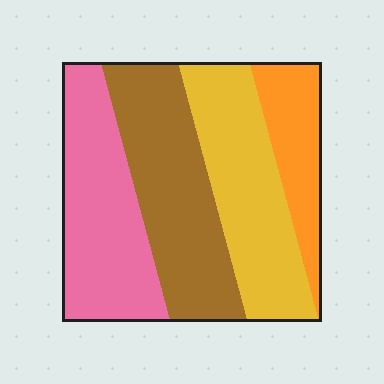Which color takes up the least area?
Orange, at roughly 15%.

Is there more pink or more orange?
Pink.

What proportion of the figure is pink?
Pink takes up about one quarter (1/4) of the figure.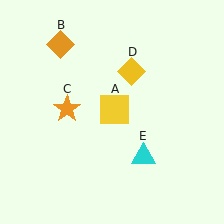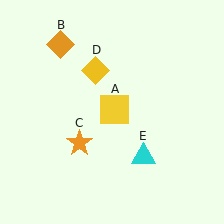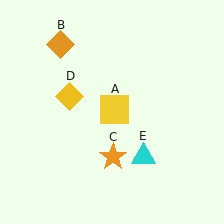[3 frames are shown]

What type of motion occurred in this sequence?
The orange star (object C), yellow diamond (object D) rotated counterclockwise around the center of the scene.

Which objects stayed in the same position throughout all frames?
Yellow square (object A) and orange diamond (object B) and cyan triangle (object E) remained stationary.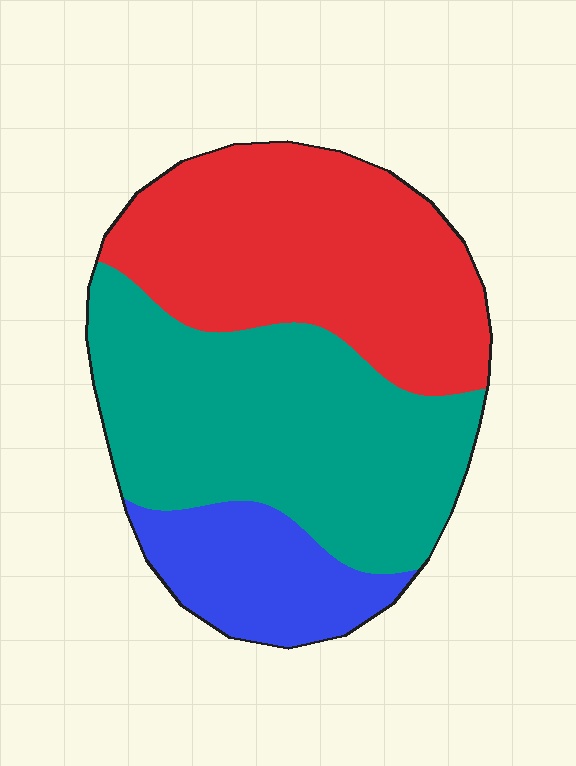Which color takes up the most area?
Teal, at roughly 45%.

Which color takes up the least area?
Blue, at roughly 15%.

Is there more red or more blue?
Red.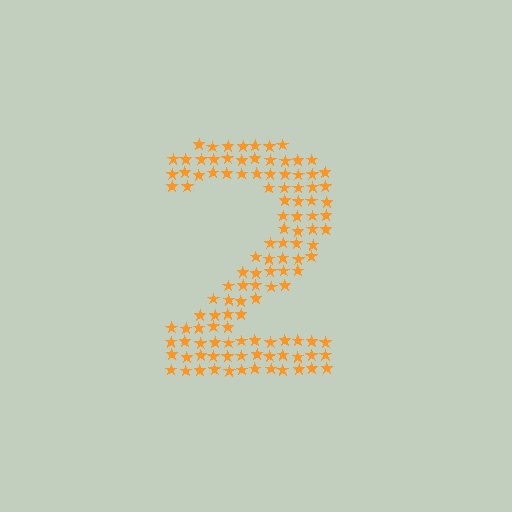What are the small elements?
The small elements are stars.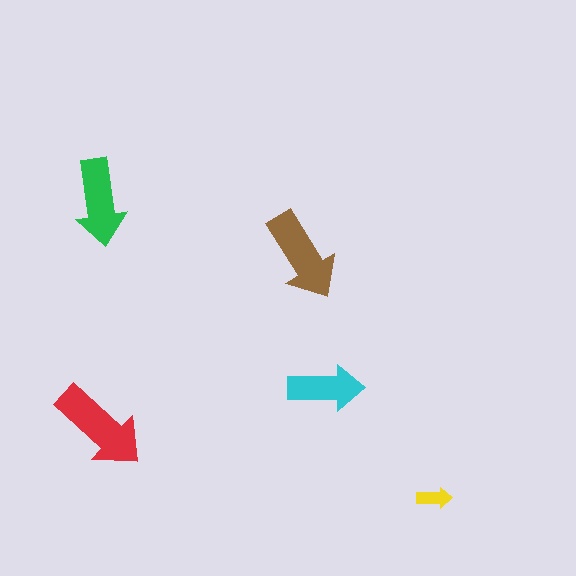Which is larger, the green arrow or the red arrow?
The red one.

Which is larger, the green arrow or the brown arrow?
The brown one.